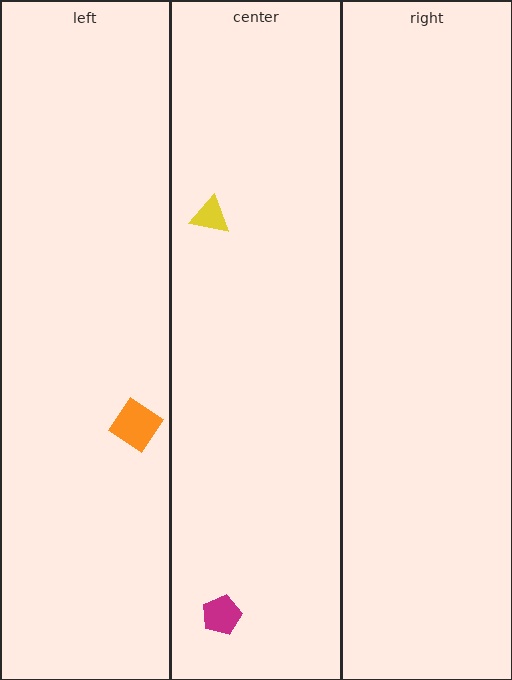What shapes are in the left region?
The orange diamond.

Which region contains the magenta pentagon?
The center region.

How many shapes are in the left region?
1.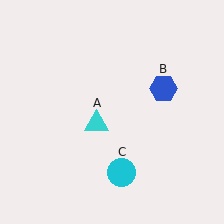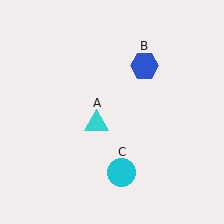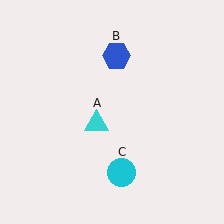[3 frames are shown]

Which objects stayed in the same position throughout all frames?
Cyan triangle (object A) and cyan circle (object C) remained stationary.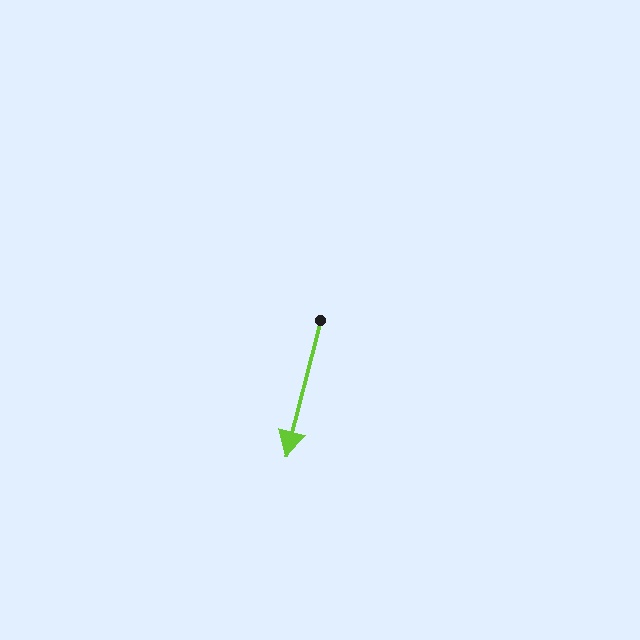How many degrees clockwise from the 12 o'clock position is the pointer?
Approximately 194 degrees.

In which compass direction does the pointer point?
South.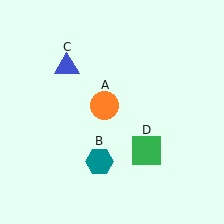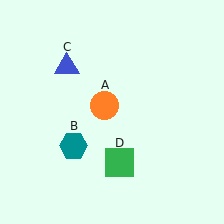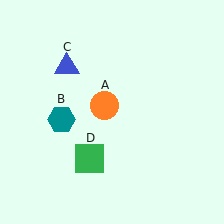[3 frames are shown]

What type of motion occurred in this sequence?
The teal hexagon (object B), green square (object D) rotated clockwise around the center of the scene.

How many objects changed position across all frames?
2 objects changed position: teal hexagon (object B), green square (object D).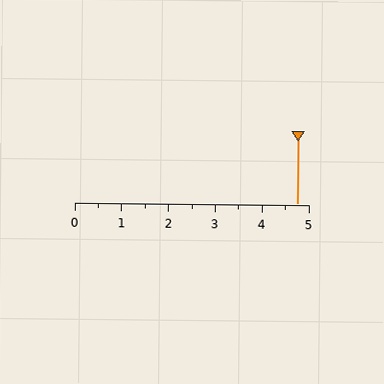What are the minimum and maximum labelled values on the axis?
The axis runs from 0 to 5.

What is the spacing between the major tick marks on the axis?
The major ticks are spaced 1 apart.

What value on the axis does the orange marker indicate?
The marker indicates approximately 4.8.